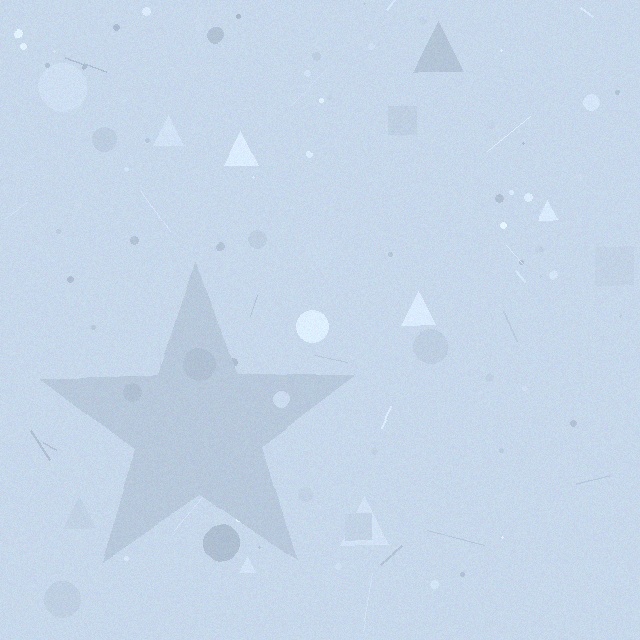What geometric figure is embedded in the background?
A star is embedded in the background.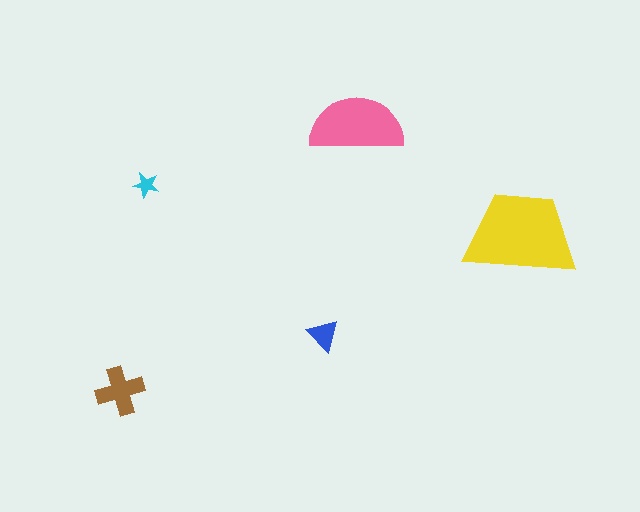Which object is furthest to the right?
The yellow trapezoid is rightmost.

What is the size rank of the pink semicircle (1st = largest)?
2nd.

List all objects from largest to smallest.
The yellow trapezoid, the pink semicircle, the brown cross, the blue triangle, the cyan star.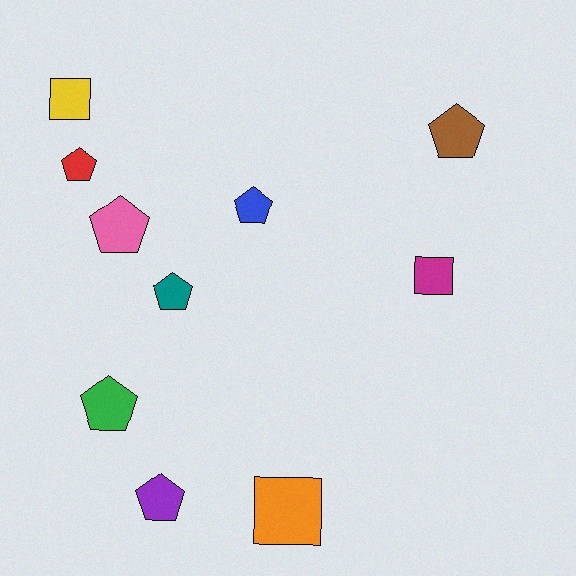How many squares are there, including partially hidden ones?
There are 3 squares.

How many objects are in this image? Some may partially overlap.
There are 10 objects.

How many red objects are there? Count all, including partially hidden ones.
There is 1 red object.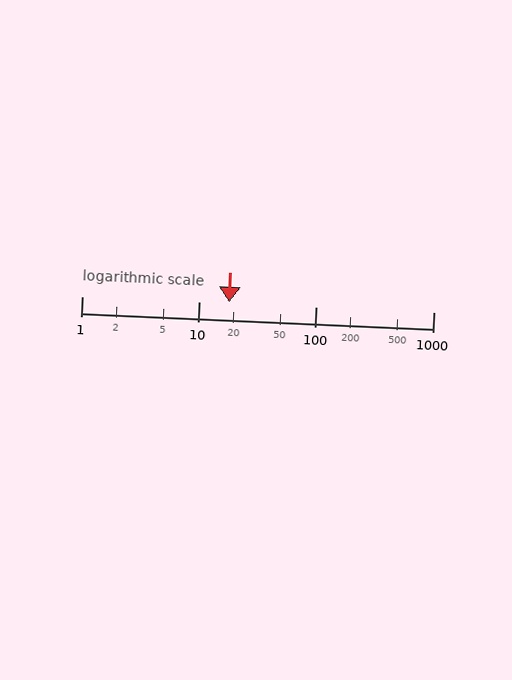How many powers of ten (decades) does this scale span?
The scale spans 3 decades, from 1 to 1000.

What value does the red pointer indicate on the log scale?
The pointer indicates approximately 18.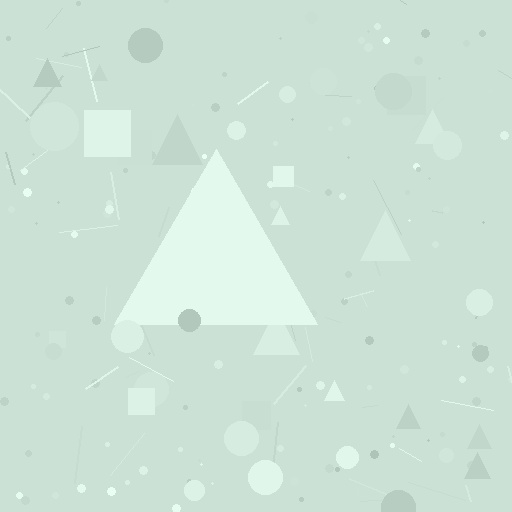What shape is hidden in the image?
A triangle is hidden in the image.